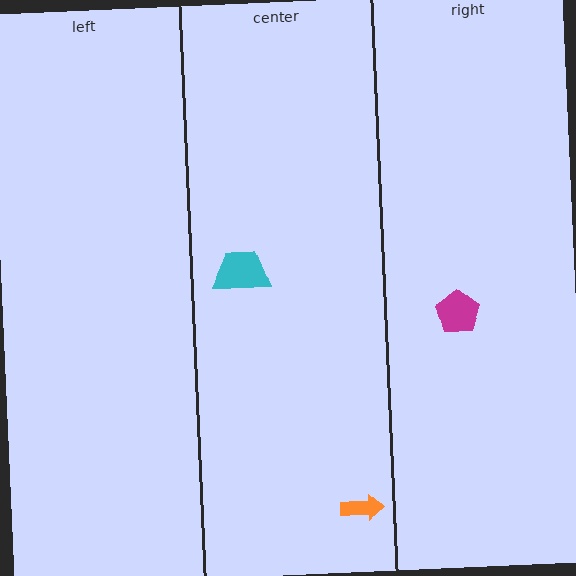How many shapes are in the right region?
1.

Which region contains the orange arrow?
The center region.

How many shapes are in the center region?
2.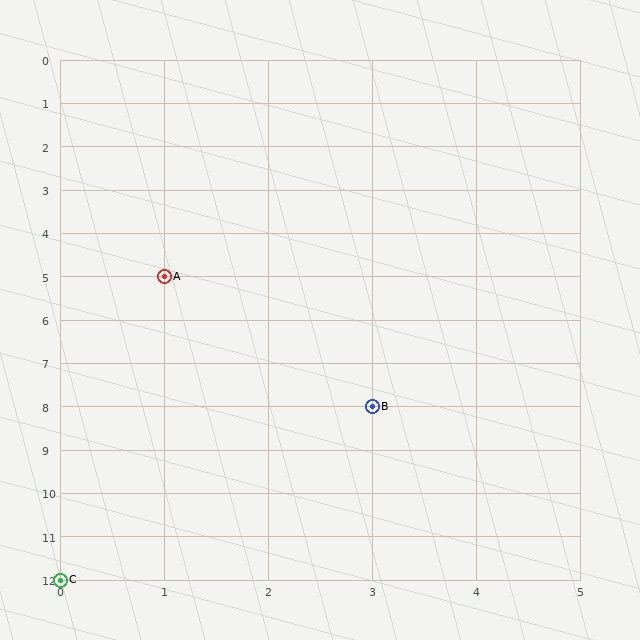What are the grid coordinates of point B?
Point B is at grid coordinates (3, 8).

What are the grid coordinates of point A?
Point A is at grid coordinates (1, 5).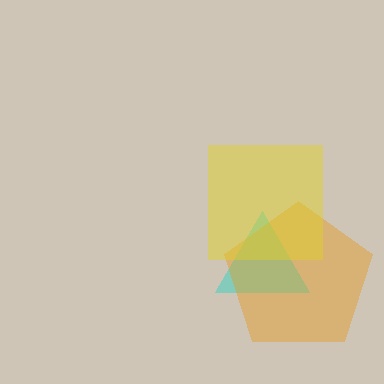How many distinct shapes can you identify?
There are 3 distinct shapes: a cyan triangle, an orange pentagon, a yellow square.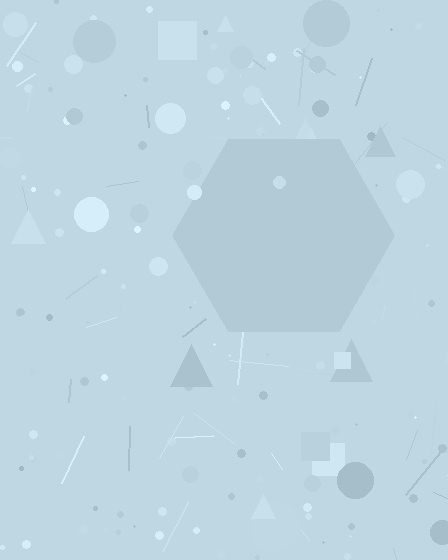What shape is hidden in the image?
A hexagon is hidden in the image.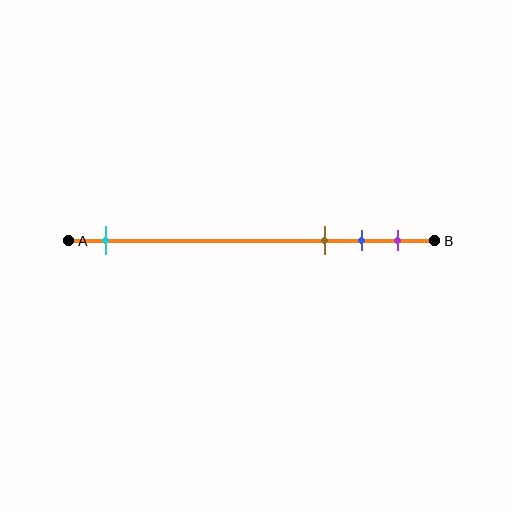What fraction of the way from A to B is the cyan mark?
The cyan mark is approximately 10% (0.1) of the way from A to B.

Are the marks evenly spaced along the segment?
No, the marks are not evenly spaced.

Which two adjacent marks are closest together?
The blue and purple marks are the closest adjacent pair.